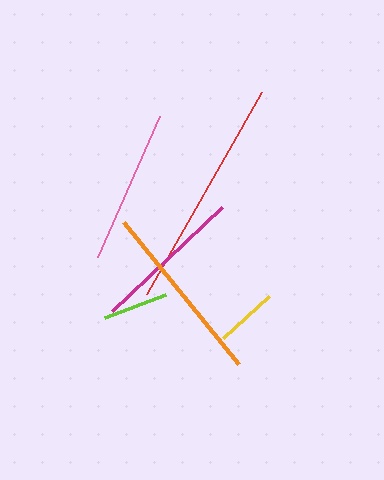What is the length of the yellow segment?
The yellow segment is approximately 62 pixels long.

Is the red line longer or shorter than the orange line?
The red line is longer than the orange line.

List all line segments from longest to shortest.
From longest to shortest: red, orange, pink, magenta, lime, yellow.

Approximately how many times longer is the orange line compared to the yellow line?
The orange line is approximately 2.9 times the length of the yellow line.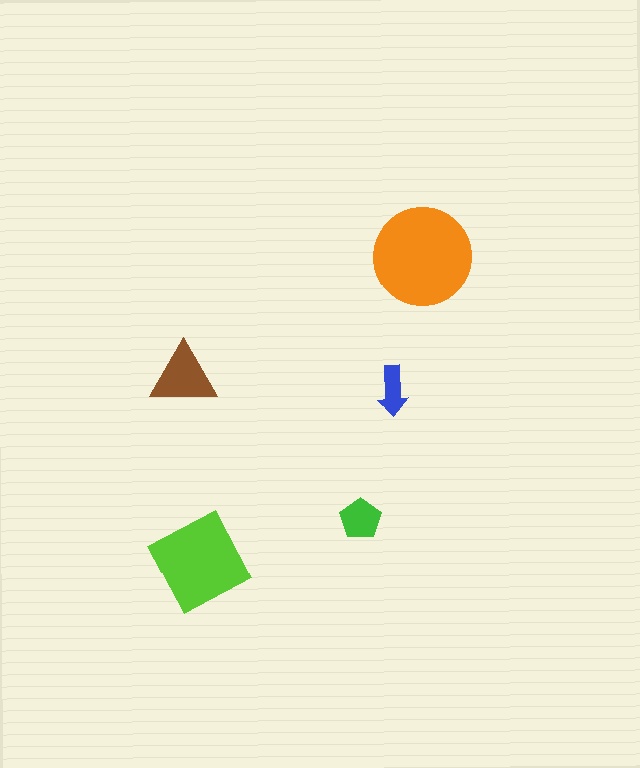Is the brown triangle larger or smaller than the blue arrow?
Larger.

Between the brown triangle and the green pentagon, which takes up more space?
The brown triangle.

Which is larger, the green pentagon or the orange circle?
The orange circle.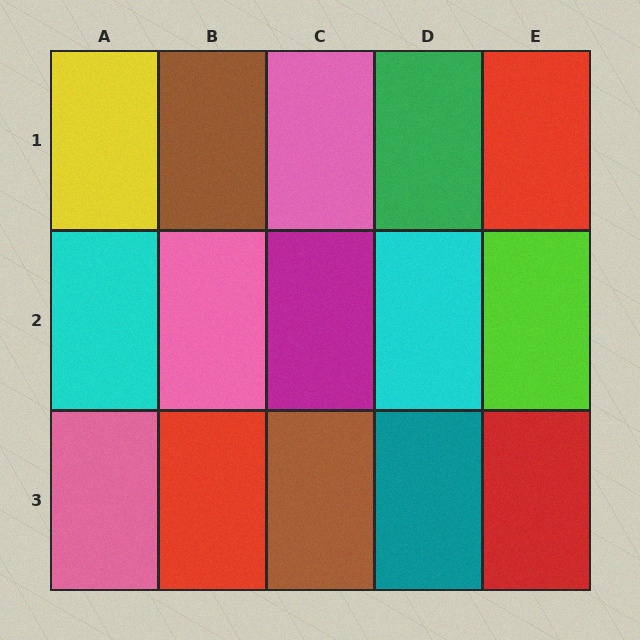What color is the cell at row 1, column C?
Pink.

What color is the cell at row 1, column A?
Yellow.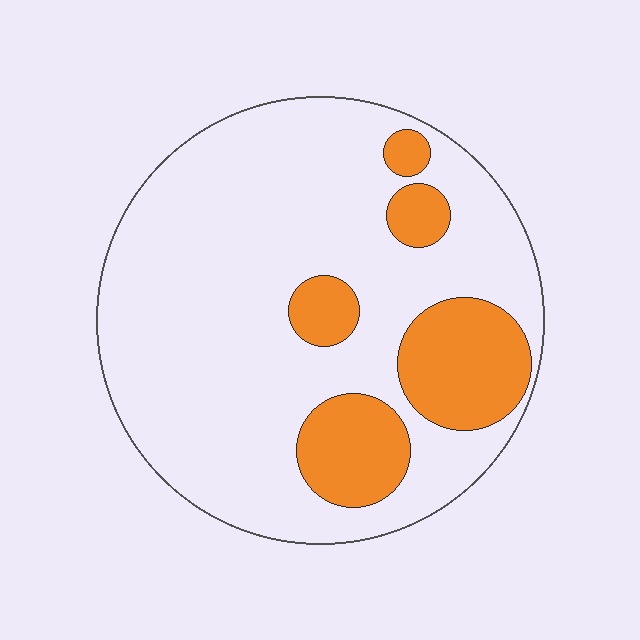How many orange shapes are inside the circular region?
5.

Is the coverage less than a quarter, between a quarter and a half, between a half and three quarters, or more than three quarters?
Less than a quarter.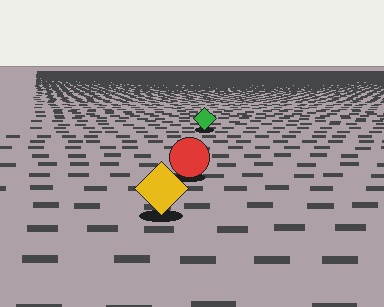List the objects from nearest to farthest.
From nearest to farthest: the yellow diamond, the red circle, the green diamond.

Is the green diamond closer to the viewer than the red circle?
No. The red circle is closer — you can tell from the texture gradient: the ground texture is coarser near it.